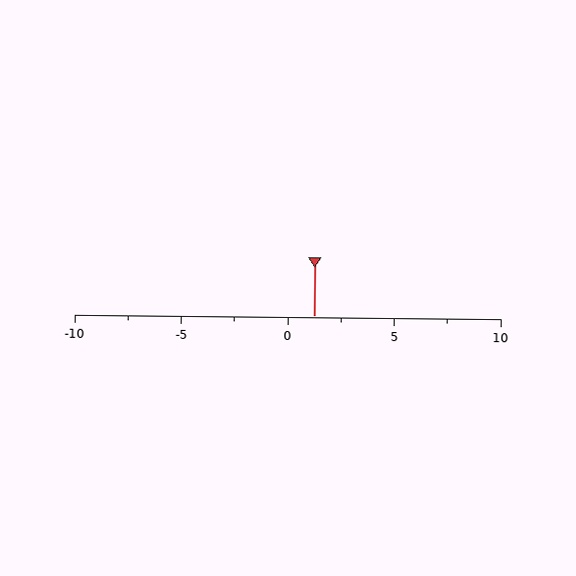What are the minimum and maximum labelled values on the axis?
The axis runs from -10 to 10.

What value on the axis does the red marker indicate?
The marker indicates approximately 1.2.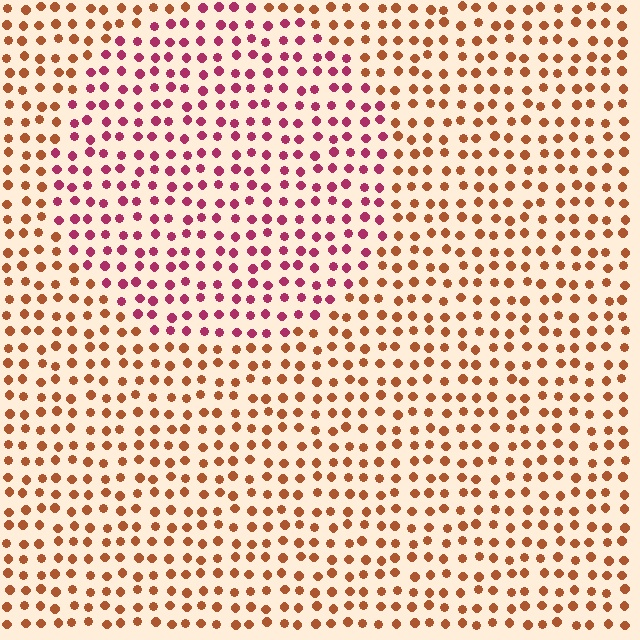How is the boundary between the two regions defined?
The boundary is defined purely by a slight shift in hue (about 46 degrees). Spacing, size, and orientation are identical on both sides.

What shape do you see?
I see a circle.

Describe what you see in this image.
The image is filled with small brown elements in a uniform arrangement. A circle-shaped region is visible where the elements are tinted to a slightly different hue, forming a subtle color boundary.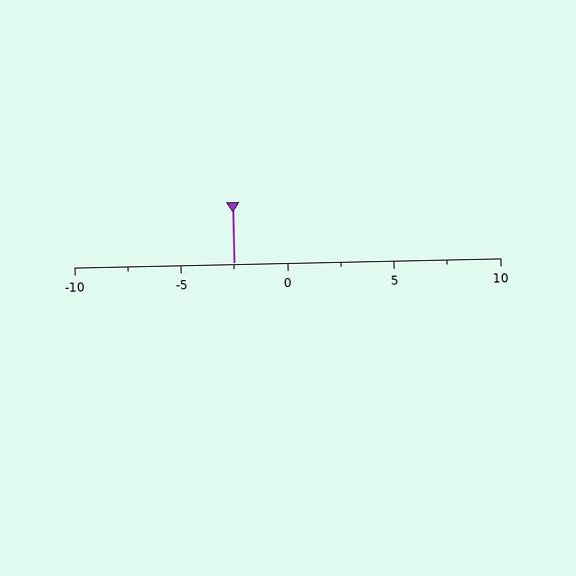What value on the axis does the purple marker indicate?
The marker indicates approximately -2.5.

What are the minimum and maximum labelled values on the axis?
The axis runs from -10 to 10.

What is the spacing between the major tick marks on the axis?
The major ticks are spaced 5 apart.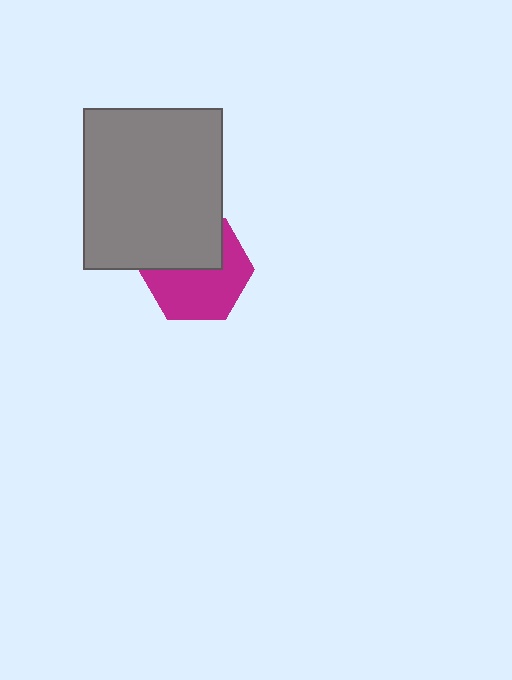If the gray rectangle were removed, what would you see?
You would see the complete magenta hexagon.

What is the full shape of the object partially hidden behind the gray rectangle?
The partially hidden object is a magenta hexagon.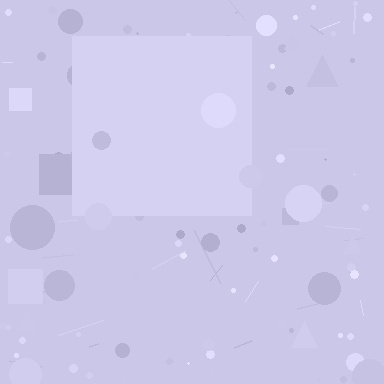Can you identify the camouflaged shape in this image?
The camouflaged shape is a square.